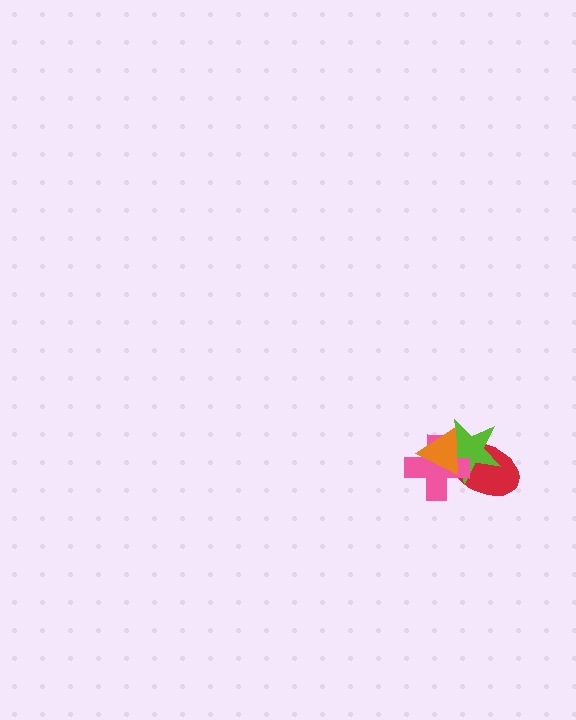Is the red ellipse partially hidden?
Yes, it is partially covered by another shape.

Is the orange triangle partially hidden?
No, no other shape covers it.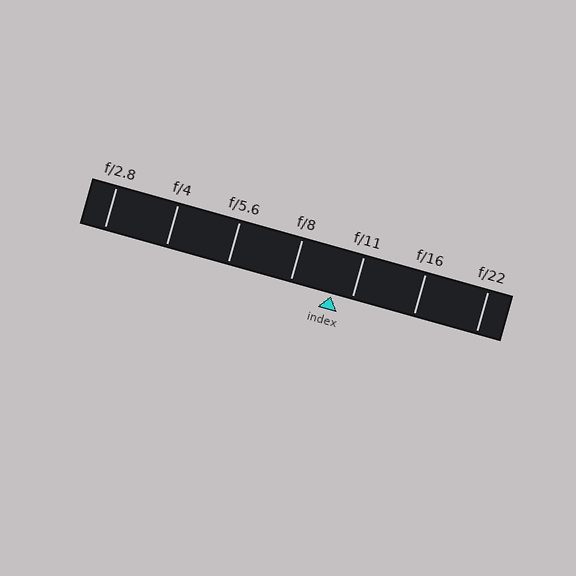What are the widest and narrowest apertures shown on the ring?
The widest aperture shown is f/2.8 and the narrowest is f/22.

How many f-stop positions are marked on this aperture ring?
There are 7 f-stop positions marked.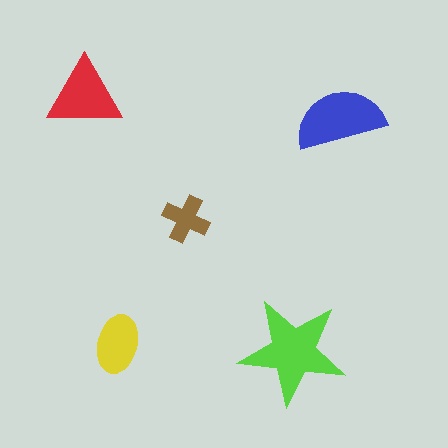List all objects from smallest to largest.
The brown cross, the yellow ellipse, the red triangle, the blue semicircle, the lime star.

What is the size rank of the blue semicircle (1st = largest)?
2nd.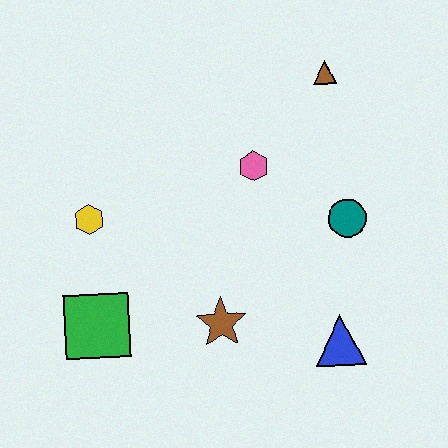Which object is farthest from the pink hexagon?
The green square is farthest from the pink hexagon.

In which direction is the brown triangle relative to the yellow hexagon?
The brown triangle is to the right of the yellow hexagon.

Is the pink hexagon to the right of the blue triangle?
No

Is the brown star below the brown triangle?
Yes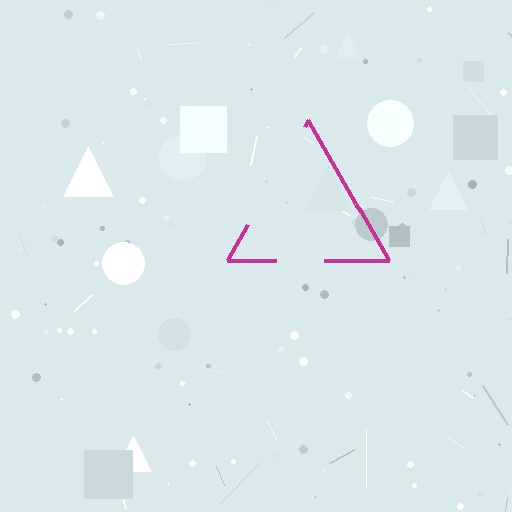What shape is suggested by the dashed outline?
The dashed outline suggests a triangle.